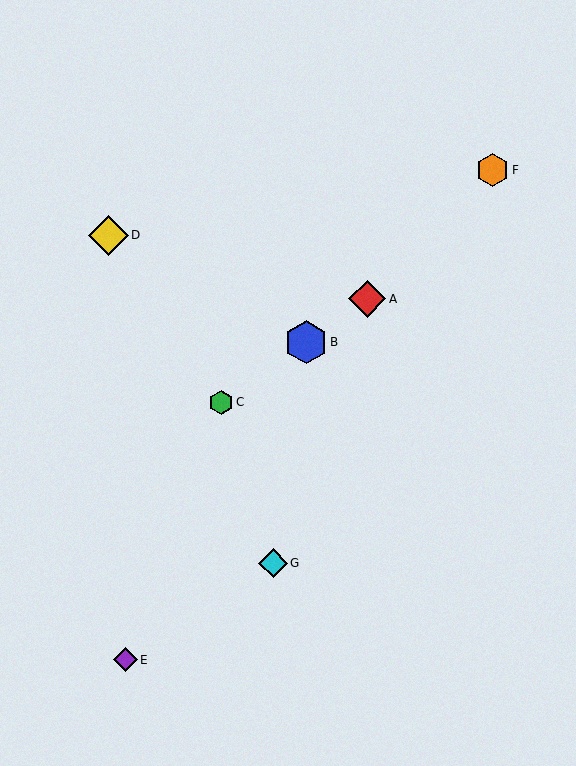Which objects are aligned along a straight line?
Objects A, B, C are aligned along a straight line.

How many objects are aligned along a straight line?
3 objects (A, B, C) are aligned along a straight line.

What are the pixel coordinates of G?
Object G is at (273, 563).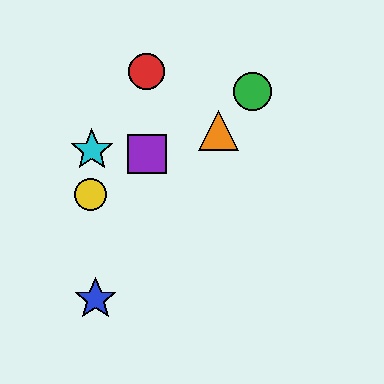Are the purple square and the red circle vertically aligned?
Yes, both are at x≈147.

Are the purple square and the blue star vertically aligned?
No, the purple square is at x≈147 and the blue star is at x≈95.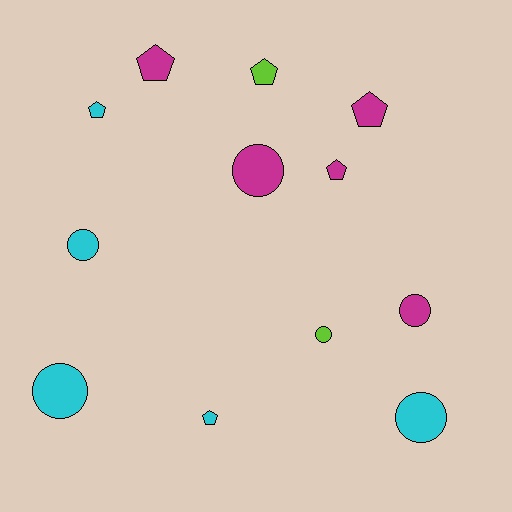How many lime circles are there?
There is 1 lime circle.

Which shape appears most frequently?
Pentagon, with 6 objects.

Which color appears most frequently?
Cyan, with 5 objects.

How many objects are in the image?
There are 12 objects.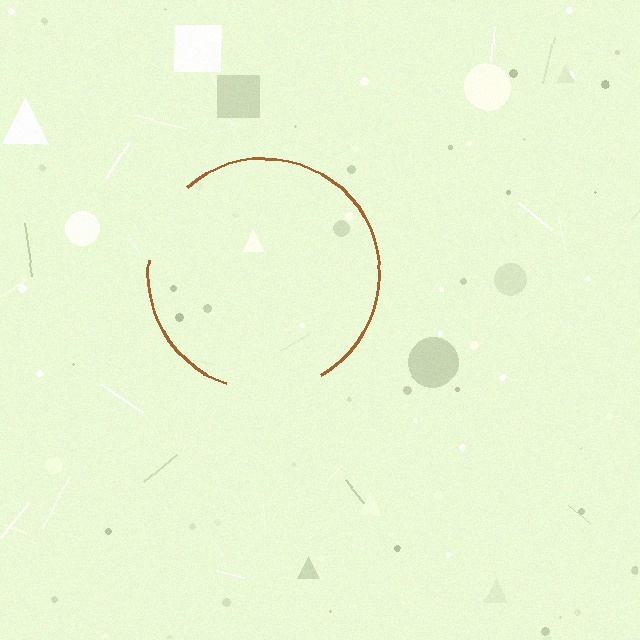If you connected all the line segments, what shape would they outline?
They would outline a circle.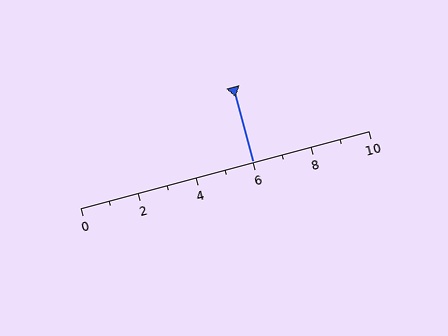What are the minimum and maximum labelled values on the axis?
The axis runs from 0 to 10.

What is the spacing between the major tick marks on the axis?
The major ticks are spaced 2 apart.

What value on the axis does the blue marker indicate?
The marker indicates approximately 6.